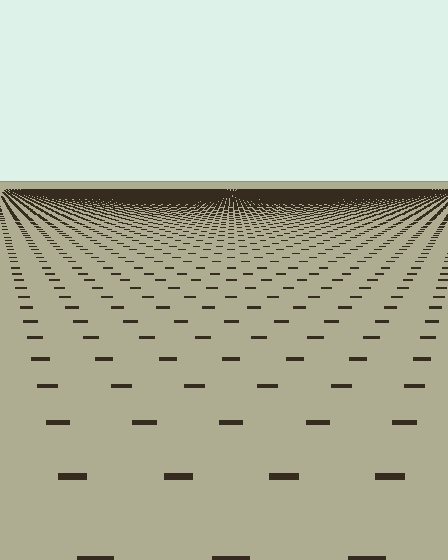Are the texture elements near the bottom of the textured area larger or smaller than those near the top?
Larger. Near the bottom, elements are closer to the viewer and appear at a bigger on-screen size.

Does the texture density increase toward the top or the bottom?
Density increases toward the top.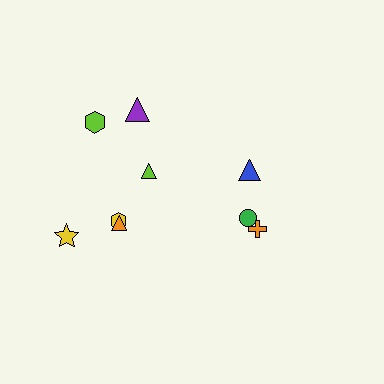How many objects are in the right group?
There are 3 objects.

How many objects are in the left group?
There are 6 objects.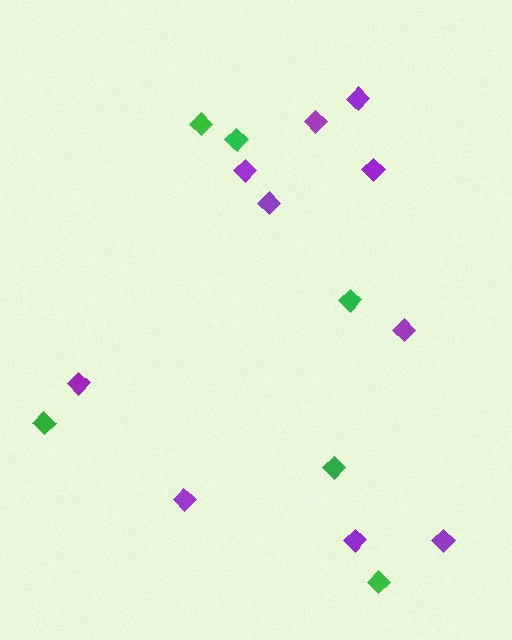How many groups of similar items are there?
There are 2 groups: one group of purple diamonds (10) and one group of green diamonds (6).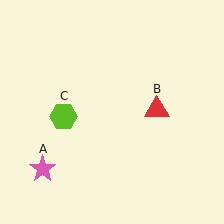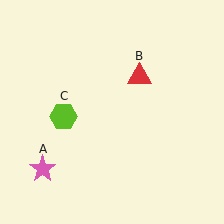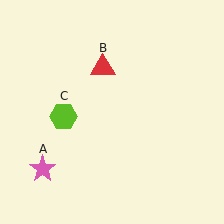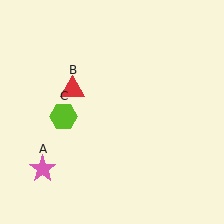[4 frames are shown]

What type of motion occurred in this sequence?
The red triangle (object B) rotated counterclockwise around the center of the scene.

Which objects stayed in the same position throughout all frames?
Pink star (object A) and lime hexagon (object C) remained stationary.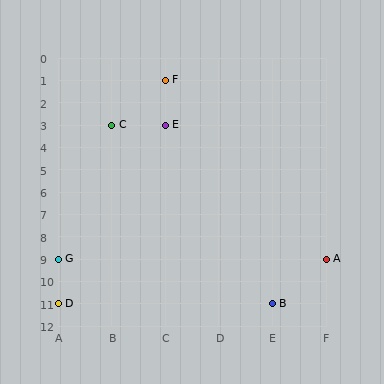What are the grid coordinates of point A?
Point A is at grid coordinates (F, 9).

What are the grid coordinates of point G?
Point G is at grid coordinates (A, 9).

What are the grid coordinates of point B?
Point B is at grid coordinates (E, 11).